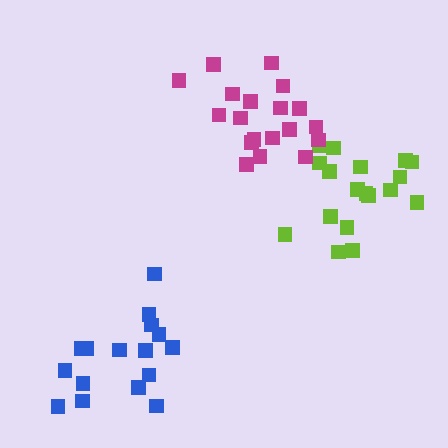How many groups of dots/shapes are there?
There are 3 groups.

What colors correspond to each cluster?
The clusters are colored: lime, blue, magenta.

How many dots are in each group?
Group 1: 18 dots, Group 2: 16 dots, Group 3: 19 dots (53 total).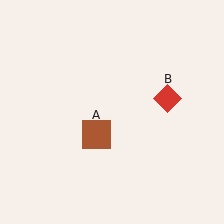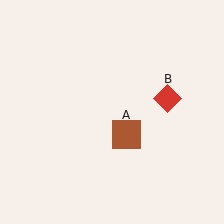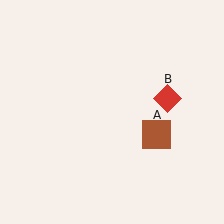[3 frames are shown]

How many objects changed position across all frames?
1 object changed position: brown square (object A).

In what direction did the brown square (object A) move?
The brown square (object A) moved right.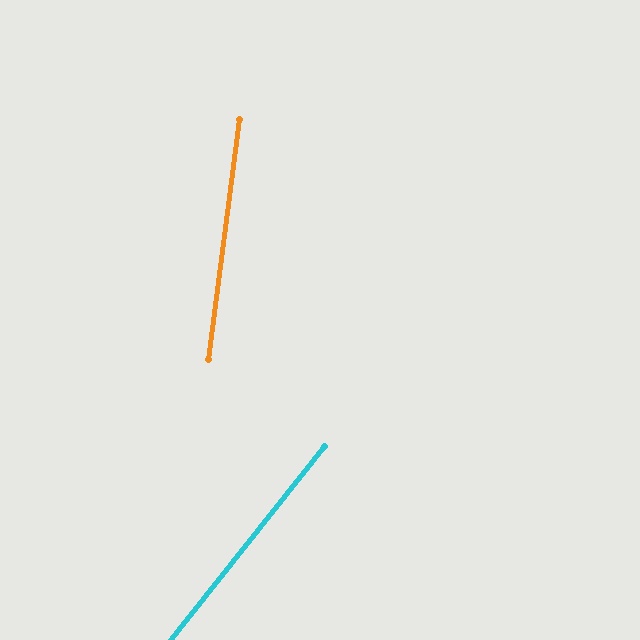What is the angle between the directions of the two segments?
Approximately 31 degrees.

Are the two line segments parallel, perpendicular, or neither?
Neither parallel nor perpendicular — they differ by about 31°.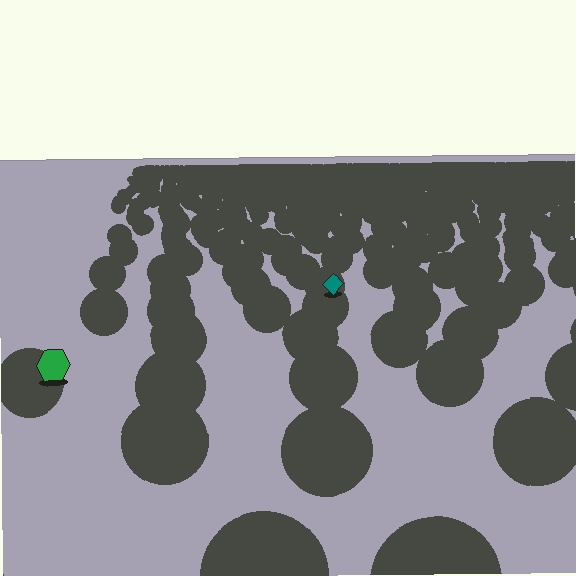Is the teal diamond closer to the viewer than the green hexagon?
No. The green hexagon is closer — you can tell from the texture gradient: the ground texture is coarser near it.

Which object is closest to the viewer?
The green hexagon is closest. The texture marks near it are larger and more spread out.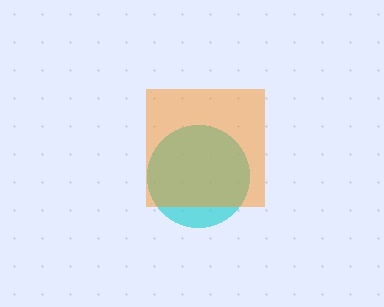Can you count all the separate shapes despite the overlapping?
Yes, there are 2 separate shapes.